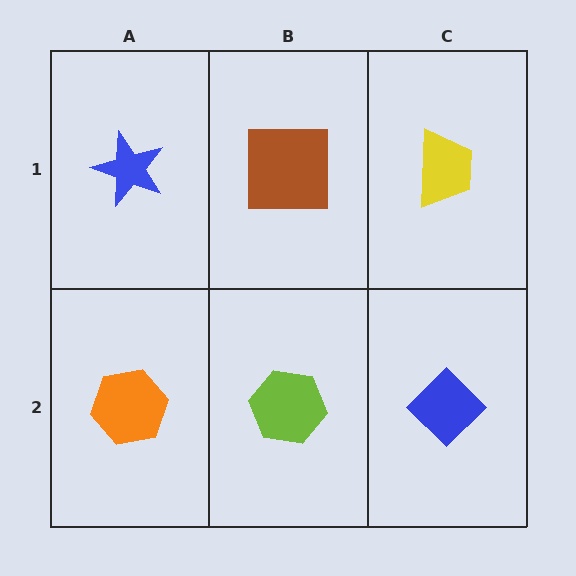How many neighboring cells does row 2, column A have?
2.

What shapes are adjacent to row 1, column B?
A lime hexagon (row 2, column B), a blue star (row 1, column A), a yellow trapezoid (row 1, column C).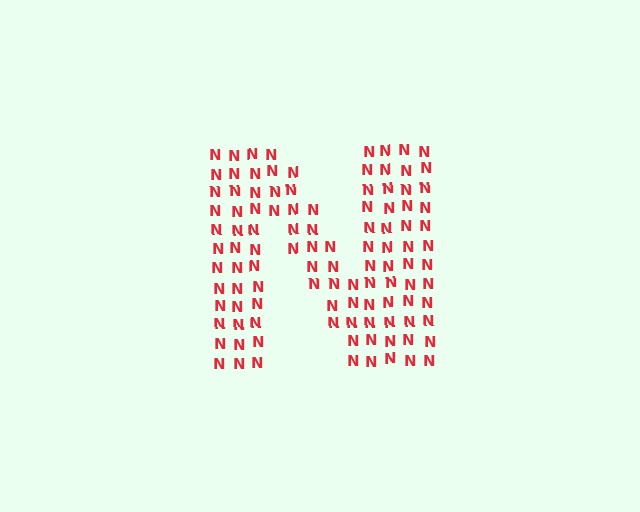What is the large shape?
The large shape is the letter N.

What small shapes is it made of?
It is made of small letter N's.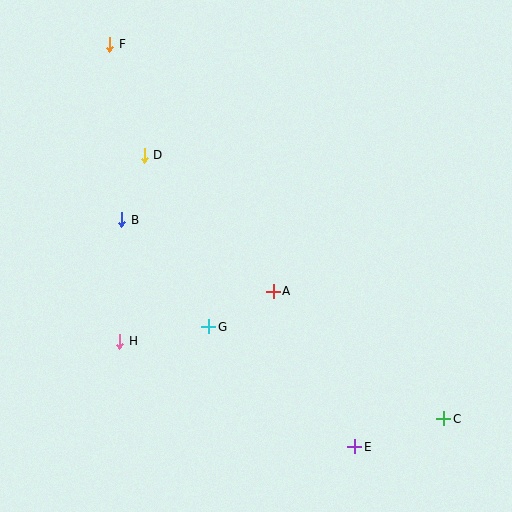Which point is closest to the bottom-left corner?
Point H is closest to the bottom-left corner.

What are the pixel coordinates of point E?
Point E is at (355, 447).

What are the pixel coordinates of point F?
Point F is at (110, 44).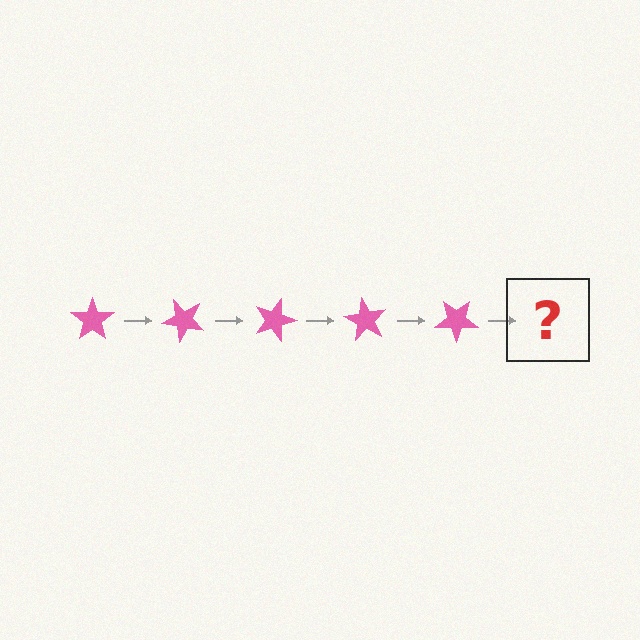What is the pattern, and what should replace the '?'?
The pattern is that the star rotates 45 degrees each step. The '?' should be a pink star rotated 225 degrees.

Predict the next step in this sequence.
The next step is a pink star rotated 225 degrees.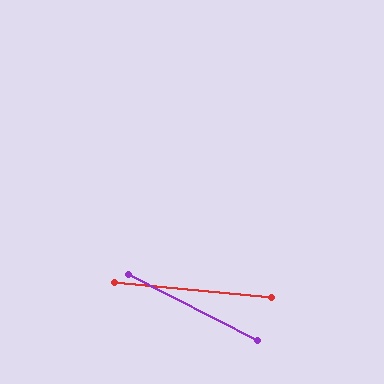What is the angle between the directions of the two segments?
Approximately 21 degrees.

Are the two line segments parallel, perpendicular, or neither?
Neither parallel nor perpendicular — they differ by about 21°.